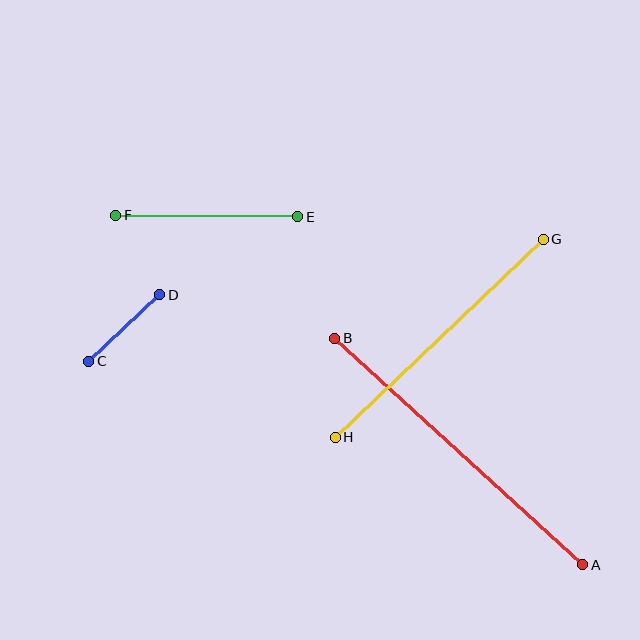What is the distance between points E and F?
The distance is approximately 182 pixels.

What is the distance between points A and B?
The distance is approximately 336 pixels.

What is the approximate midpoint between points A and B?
The midpoint is at approximately (459, 451) pixels.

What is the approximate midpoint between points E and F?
The midpoint is at approximately (207, 216) pixels.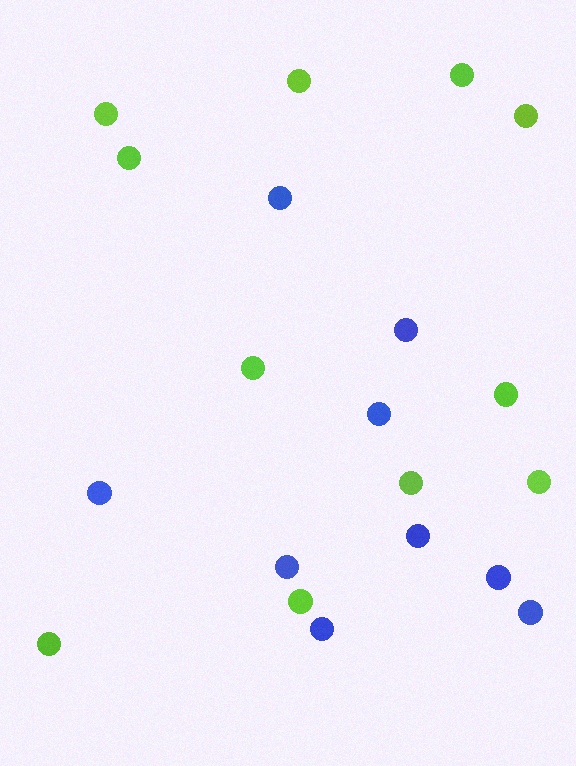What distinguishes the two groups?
There are 2 groups: one group of lime circles (11) and one group of blue circles (9).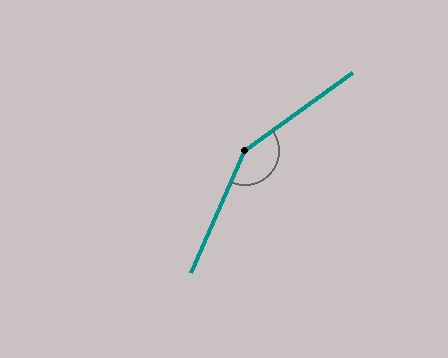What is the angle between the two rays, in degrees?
Approximately 150 degrees.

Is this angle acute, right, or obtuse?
It is obtuse.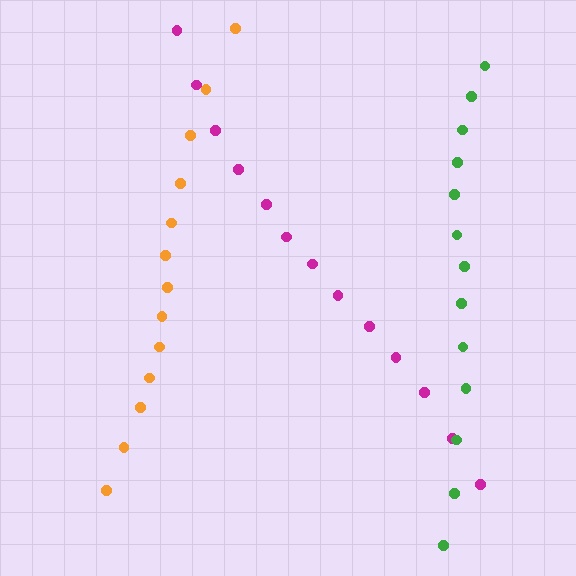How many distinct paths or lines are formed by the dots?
There are 3 distinct paths.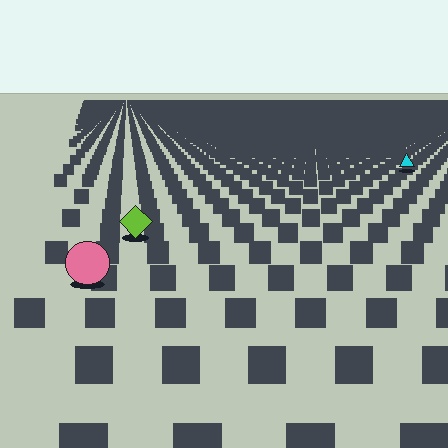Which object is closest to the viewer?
The pink circle is closest. The texture marks near it are larger and more spread out.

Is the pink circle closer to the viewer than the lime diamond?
Yes. The pink circle is closer — you can tell from the texture gradient: the ground texture is coarser near it.